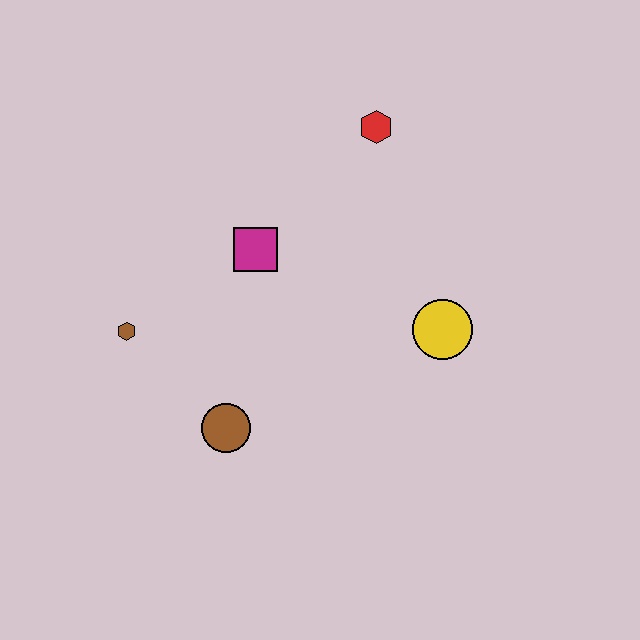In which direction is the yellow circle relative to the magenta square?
The yellow circle is to the right of the magenta square.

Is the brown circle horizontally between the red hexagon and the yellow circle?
No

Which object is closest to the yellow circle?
The magenta square is closest to the yellow circle.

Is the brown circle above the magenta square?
No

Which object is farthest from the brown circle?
The red hexagon is farthest from the brown circle.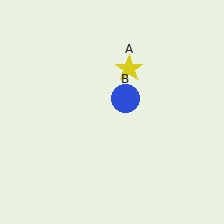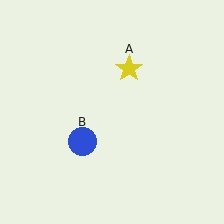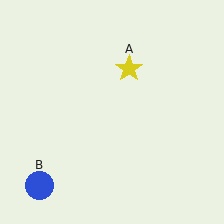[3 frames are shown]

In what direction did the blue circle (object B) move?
The blue circle (object B) moved down and to the left.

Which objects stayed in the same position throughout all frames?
Yellow star (object A) remained stationary.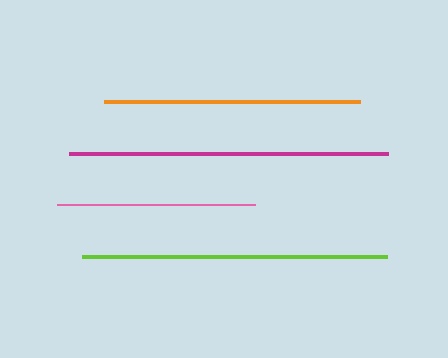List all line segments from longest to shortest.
From longest to shortest: magenta, lime, orange, pink.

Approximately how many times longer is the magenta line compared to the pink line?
The magenta line is approximately 1.6 times the length of the pink line.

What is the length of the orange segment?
The orange segment is approximately 257 pixels long.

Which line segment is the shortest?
The pink line is the shortest at approximately 198 pixels.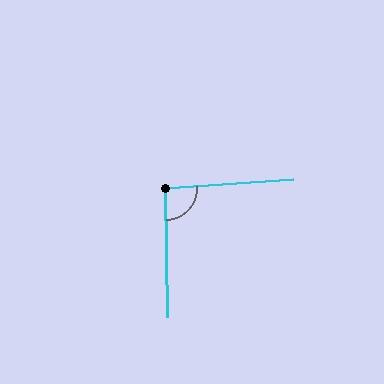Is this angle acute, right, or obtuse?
It is approximately a right angle.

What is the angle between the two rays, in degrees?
Approximately 93 degrees.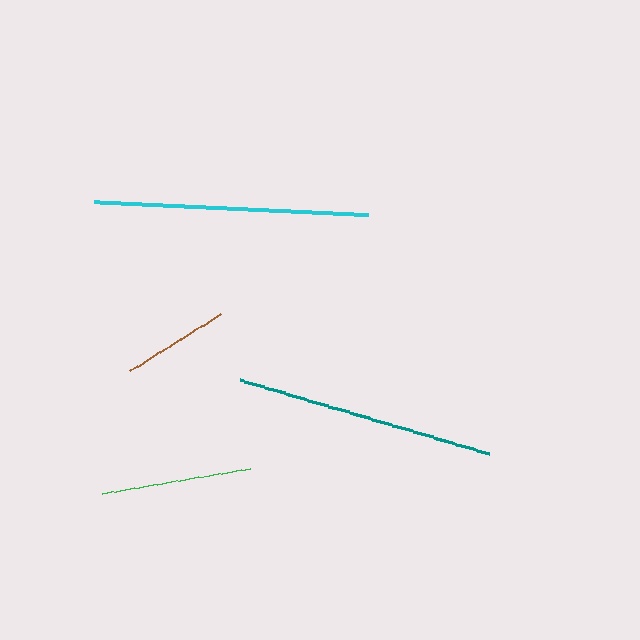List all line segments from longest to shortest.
From longest to shortest: cyan, teal, green, brown.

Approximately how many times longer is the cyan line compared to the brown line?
The cyan line is approximately 2.6 times the length of the brown line.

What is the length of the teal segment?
The teal segment is approximately 259 pixels long.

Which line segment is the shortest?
The brown line is the shortest at approximately 107 pixels.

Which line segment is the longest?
The cyan line is the longest at approximately 274 pixels.